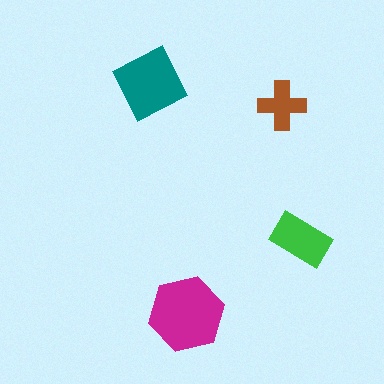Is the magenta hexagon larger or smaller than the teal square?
Larger.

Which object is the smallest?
The brown cross.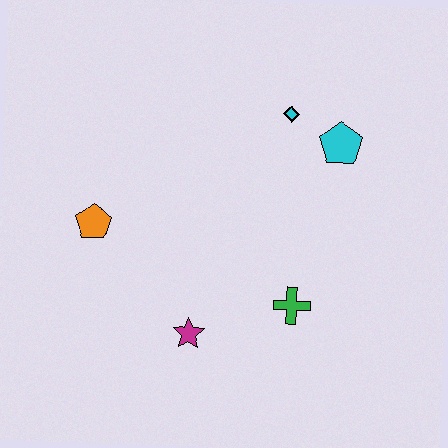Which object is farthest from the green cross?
The orange pentagon is farthest from the green cross.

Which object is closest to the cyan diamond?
The cyan pentagon is closest to the cyan diamond.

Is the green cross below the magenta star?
No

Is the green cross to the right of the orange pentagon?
Yes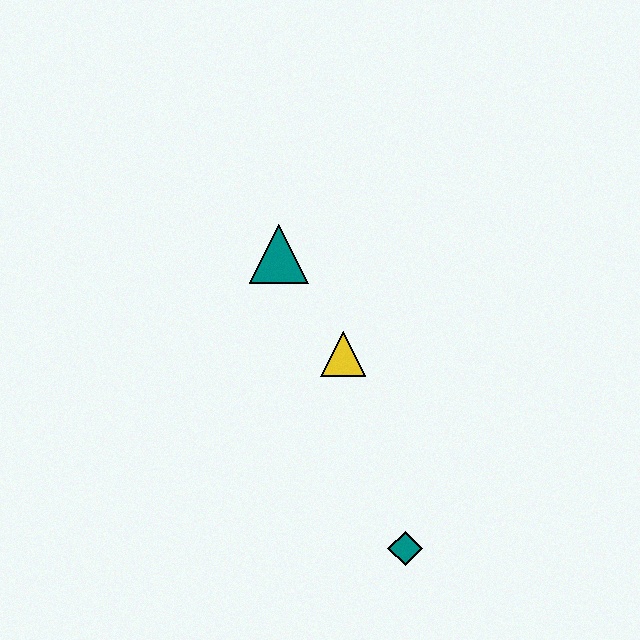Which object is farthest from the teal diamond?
The teal triangle is farthest from the teal diamond.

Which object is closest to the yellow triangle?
The teal triangle is closest to the yellow triangle.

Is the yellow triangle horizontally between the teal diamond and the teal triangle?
Yes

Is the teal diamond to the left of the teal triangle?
No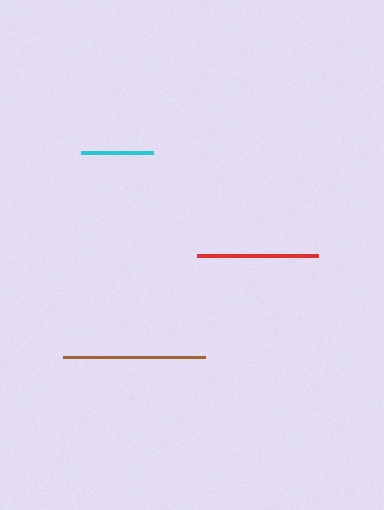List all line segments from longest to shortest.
From longest to shortest: brown, red, cyan.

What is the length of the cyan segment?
The cyan segment is approximately 72 pixels long.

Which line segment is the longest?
The brown line is the longest at approximately 141 pixels.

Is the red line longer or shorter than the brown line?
The brown line is longer than the red line.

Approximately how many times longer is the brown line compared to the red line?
The brown line is approximately 1.2 times the length of the red line.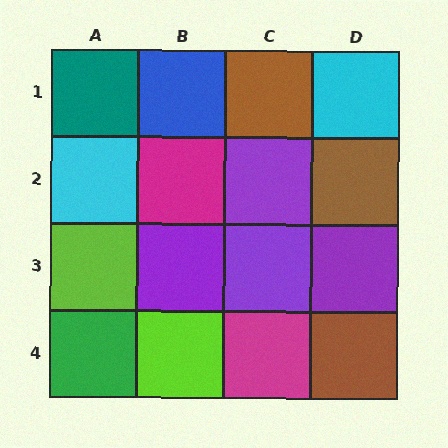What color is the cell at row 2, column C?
Purple.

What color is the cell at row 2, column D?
Brown.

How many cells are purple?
4 cells are purple.